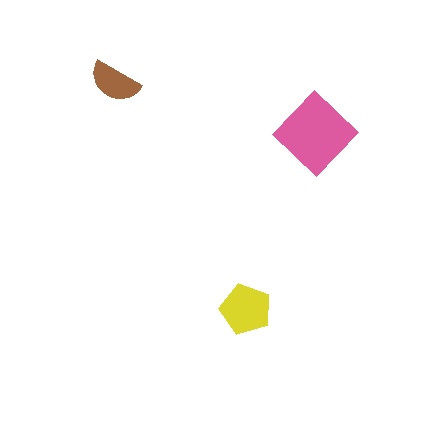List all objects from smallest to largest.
The brown semicircle, the yellow pentagon, the pink diamond.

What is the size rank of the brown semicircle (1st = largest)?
3rd.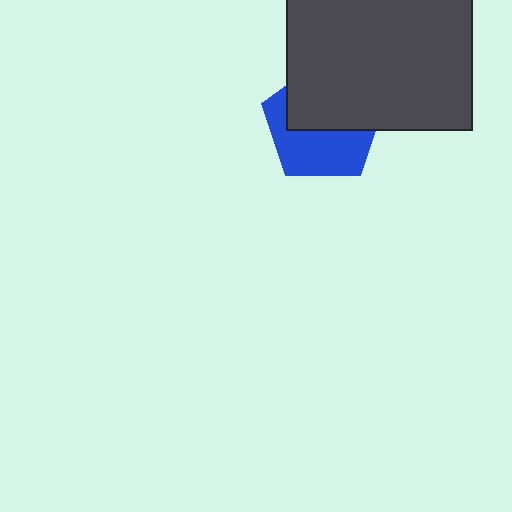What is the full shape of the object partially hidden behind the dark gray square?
The partially hidden object is a blue pentagon.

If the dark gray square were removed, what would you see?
You would see the complete blue pentagon.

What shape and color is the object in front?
The object in front is a dark gray square.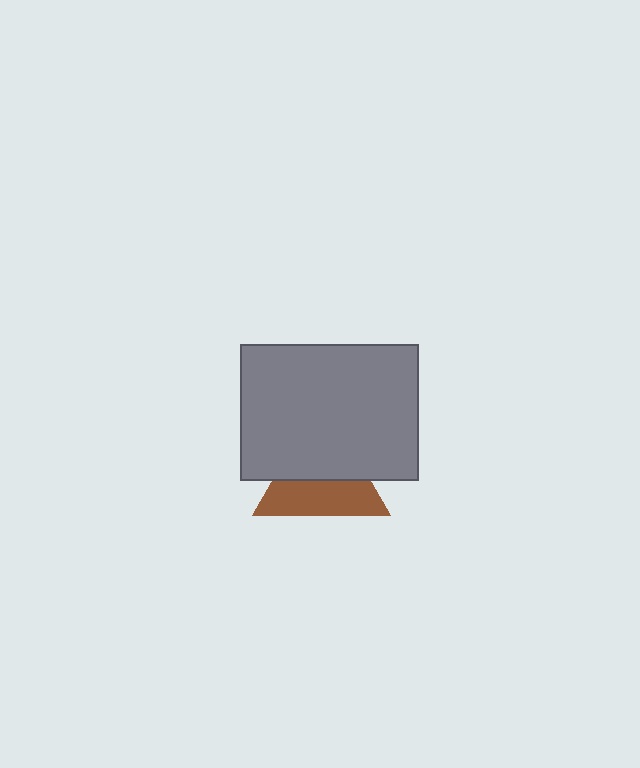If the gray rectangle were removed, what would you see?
You would see the complete brown triangle.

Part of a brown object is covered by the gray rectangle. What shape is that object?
It is a triangle.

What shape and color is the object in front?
The object in front is a gray rectangle.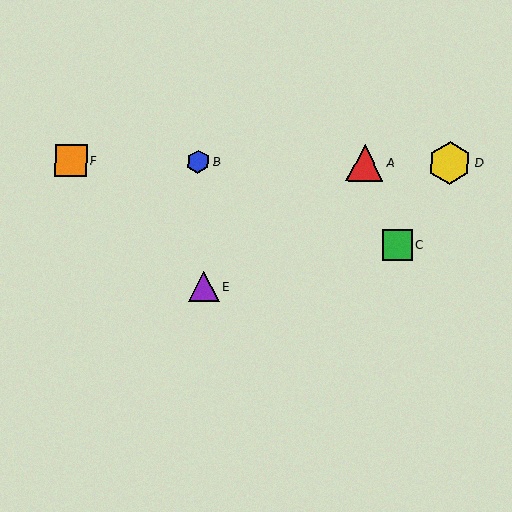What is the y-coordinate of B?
Object B is at y≈162.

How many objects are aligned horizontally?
4 objects (A, B, D, F) are aligned horizontally.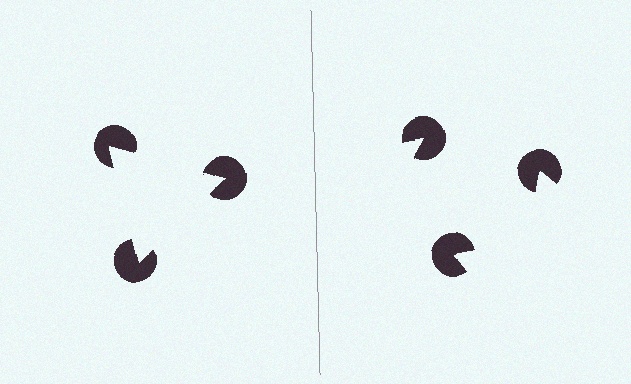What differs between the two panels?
The pac-man discs are positioned identically on both sides; only the wedge orientations differ. On the left they align to a triangle; on the right they are misaligned.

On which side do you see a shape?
An illusory triangle appears on the left side. On the right side the wedge cuts are rotated, so no coherent shape forms.